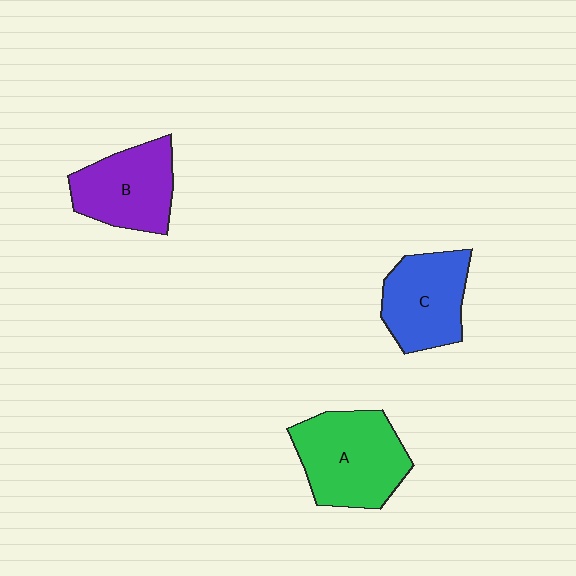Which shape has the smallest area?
Shape C (blue).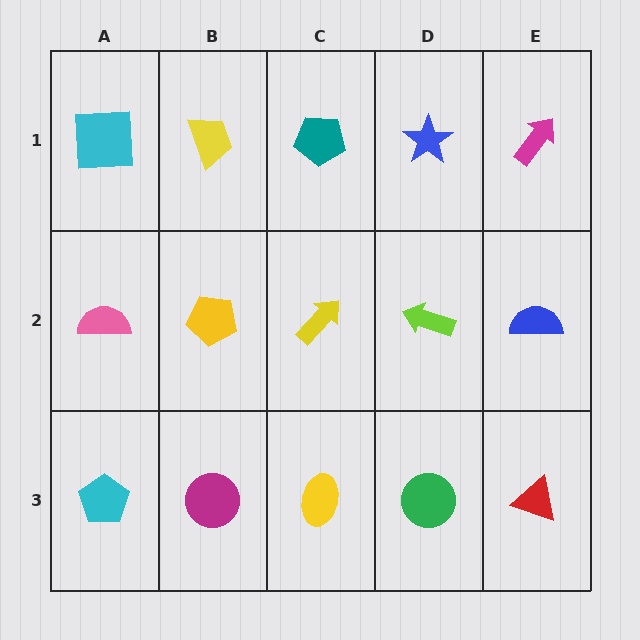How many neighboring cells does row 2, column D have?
4.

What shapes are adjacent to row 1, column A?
A pink semicircle (row 2, column A), a yellow trapezoid (row 1, column B).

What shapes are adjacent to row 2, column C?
A teal pentagon (row 1, column C), a yellow ellipse (row 3, column C), a yellow pentagon (row 2, column B), a lime arrow (row 2, column D).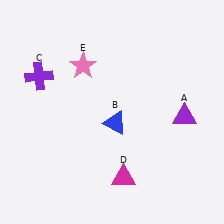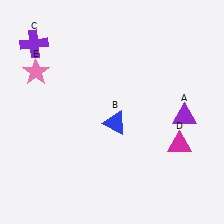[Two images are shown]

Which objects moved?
The objects that moved are: the purple cross (C), the magenta triangle (D), the pink star (E).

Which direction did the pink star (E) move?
The pink star (E) moved left.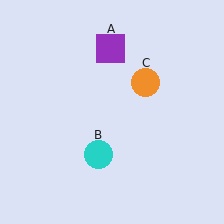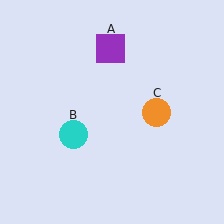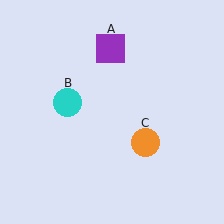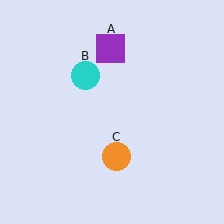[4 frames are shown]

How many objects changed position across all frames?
2 objects changed position: cyan circle (object B), orange circle (object C).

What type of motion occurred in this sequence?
The cyan circle (object B), orange circle (object C) rotated clockwise around the center of the scene.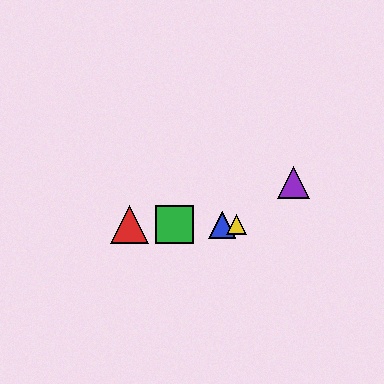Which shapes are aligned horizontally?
The red triangle, the blue triangle, the green square, the yellow triangle are aligned horizontally.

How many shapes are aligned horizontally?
4 shapes (the red triangle, the blue triangle, the green square, the yellow triangle) are aligned horizontally.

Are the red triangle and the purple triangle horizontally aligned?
No, the red triangle is at y≈225 and the purple triangle is at y≈183.